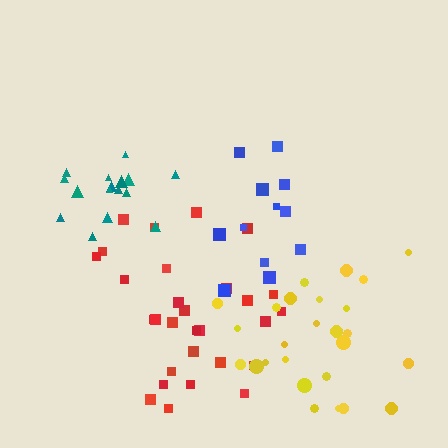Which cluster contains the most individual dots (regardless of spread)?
Red (30).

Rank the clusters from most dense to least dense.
teal, yellow, blue, red.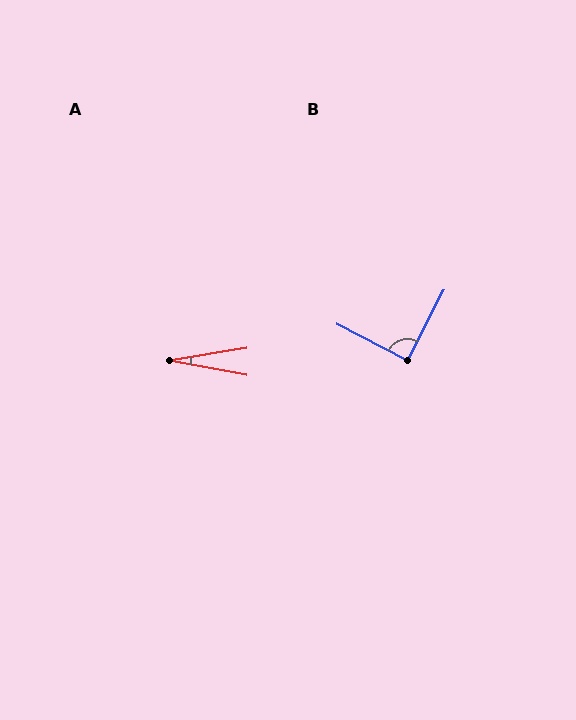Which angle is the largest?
B, at approximately 90 degrees.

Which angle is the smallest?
A, at approximately 20 degrees.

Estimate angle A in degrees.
Approximately 20 degrees.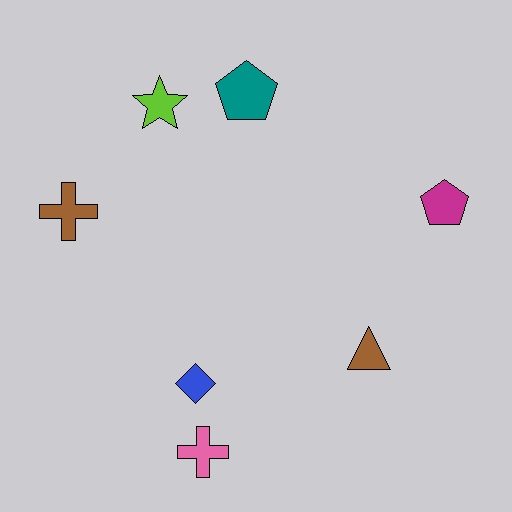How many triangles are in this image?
There is 1 triangle.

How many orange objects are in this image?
There are no orange objects.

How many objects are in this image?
There are 7 objects.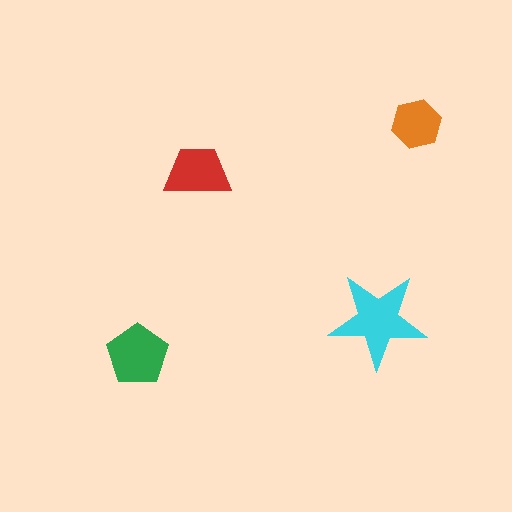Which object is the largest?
The cyan star.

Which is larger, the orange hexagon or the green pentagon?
The green pentagon.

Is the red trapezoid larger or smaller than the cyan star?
Smaller.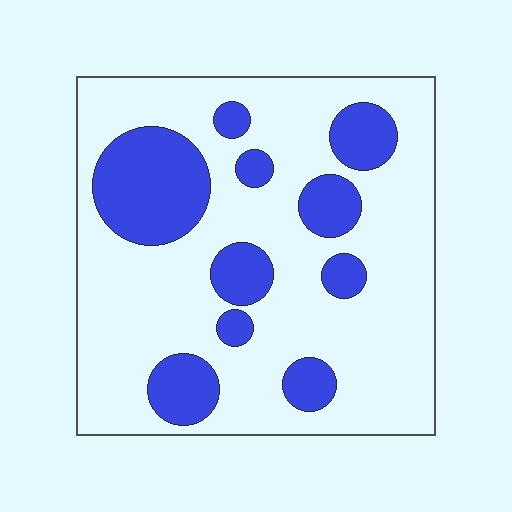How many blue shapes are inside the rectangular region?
10.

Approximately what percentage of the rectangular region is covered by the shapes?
Approximately 25%.